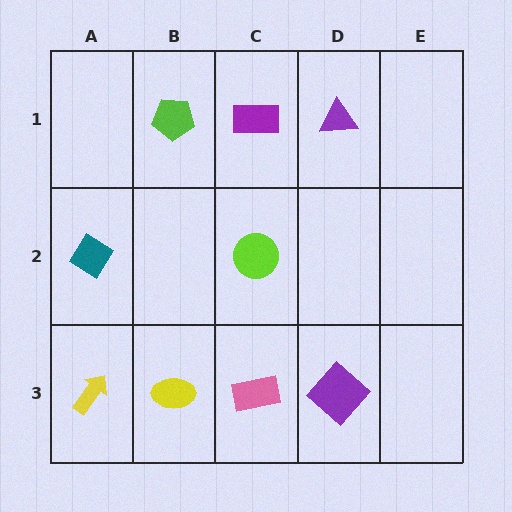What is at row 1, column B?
A lime pentagon.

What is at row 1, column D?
A purple triangle.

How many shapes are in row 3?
4 shapes.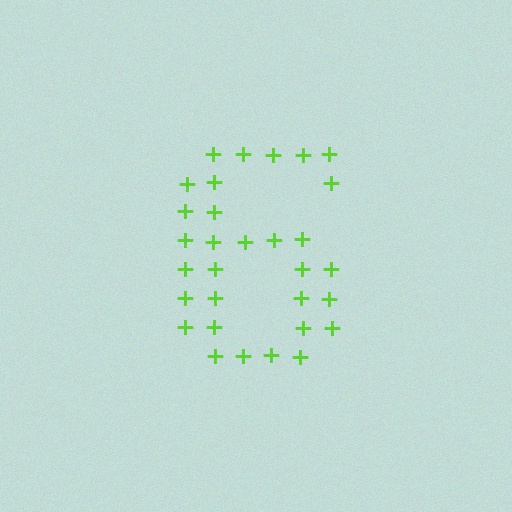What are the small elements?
The small elements are plus signs.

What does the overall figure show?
The overall figure shows the digit 6.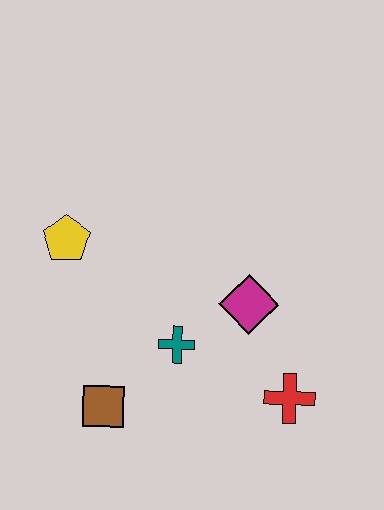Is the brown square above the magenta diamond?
No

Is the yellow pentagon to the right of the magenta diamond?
No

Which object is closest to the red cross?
The magenta diamond is closest to the red cross.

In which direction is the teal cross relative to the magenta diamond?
The teal cross is to the left of the magenta diamond.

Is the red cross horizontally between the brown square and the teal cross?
No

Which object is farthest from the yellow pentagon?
The red cross is farthest from the yellow pentagon.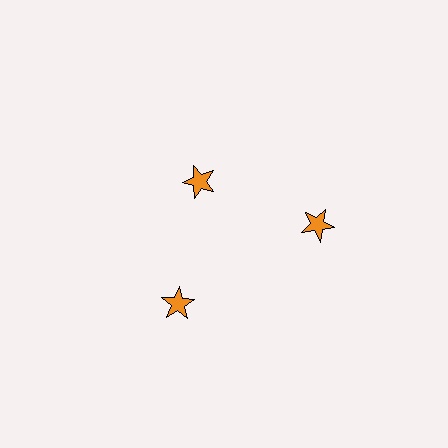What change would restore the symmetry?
The symmetry would be restored by moving it outward, back onto the ring so that all 3 stars sit at equal angles and equal distance from the center.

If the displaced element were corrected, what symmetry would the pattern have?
It would have 3-fold rotational symmetry — the pattern would map onto itself every 120 degrees.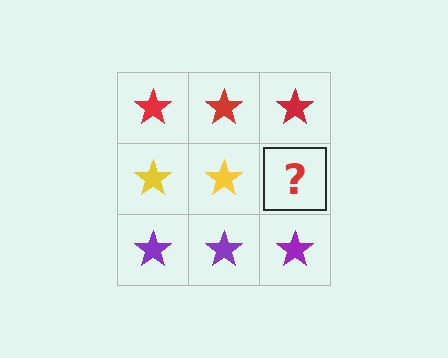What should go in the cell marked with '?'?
The missing cell should contain a yellow star.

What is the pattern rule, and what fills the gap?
The rule is that each row has a consistent color. The gap should be filled with a yellow star.